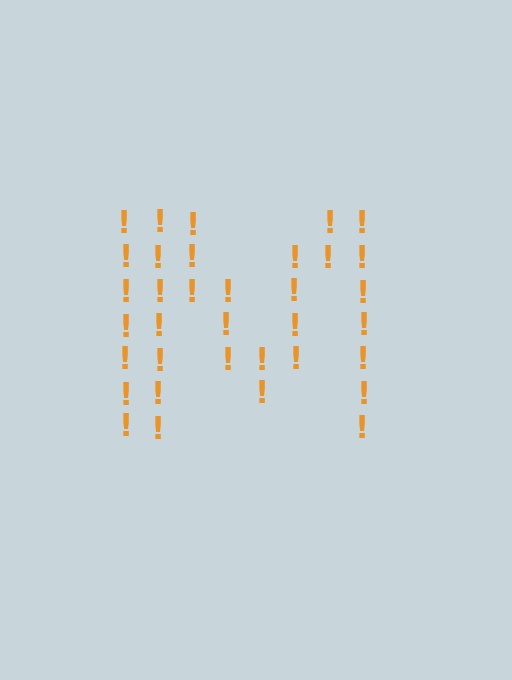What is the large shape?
The large shape is the letter M.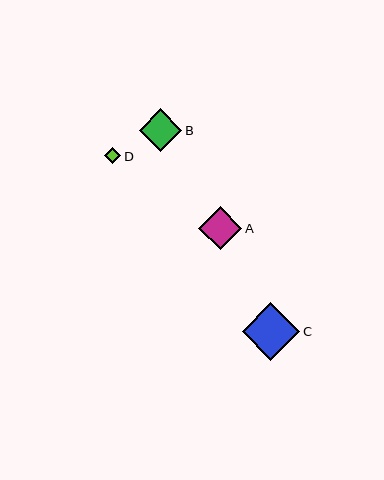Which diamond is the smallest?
Diamond D is the smallest with a size of approximately 16 pixels.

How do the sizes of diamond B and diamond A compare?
Diamond B and diamond A are approximately the same size.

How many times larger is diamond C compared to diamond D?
Diamond C is approximately 3.5 times the size of diamond D.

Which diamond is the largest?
Diamond C is the largest with a size of approximately 57 pixels.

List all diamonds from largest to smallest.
From largest to smallest: C, B, A, D.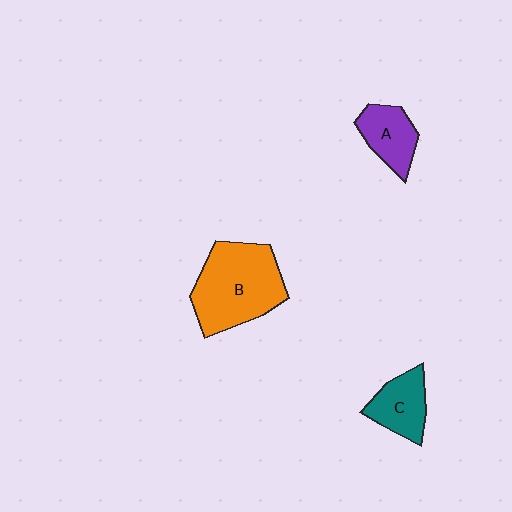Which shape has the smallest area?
Shape A (purple).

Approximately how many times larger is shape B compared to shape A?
Approximately 2.2 times.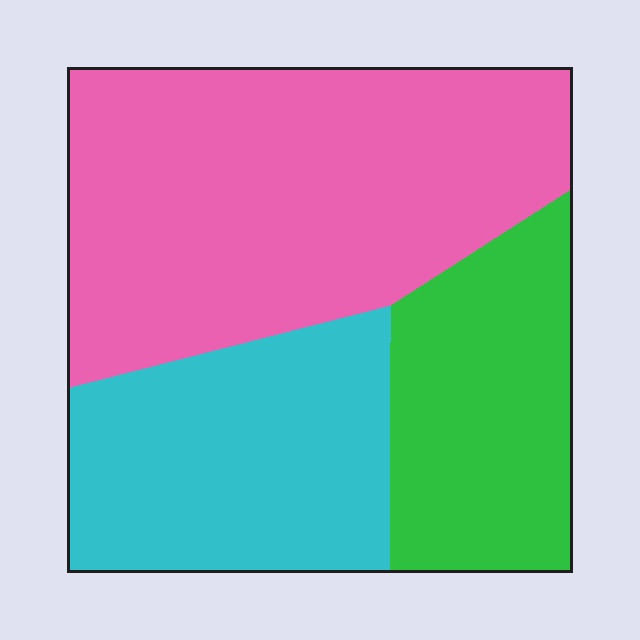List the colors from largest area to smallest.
From largest to smallest: pink, cyan, green.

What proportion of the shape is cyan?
Cyan takes up between a quarter and a half of the shape.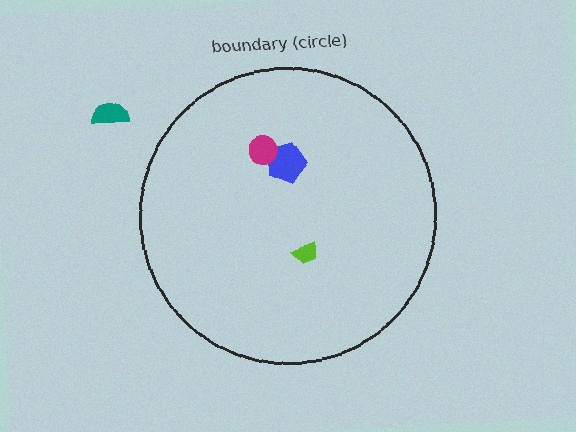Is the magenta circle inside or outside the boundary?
Inside.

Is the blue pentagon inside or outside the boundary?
Inside.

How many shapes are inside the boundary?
3 inside, 1 outside.